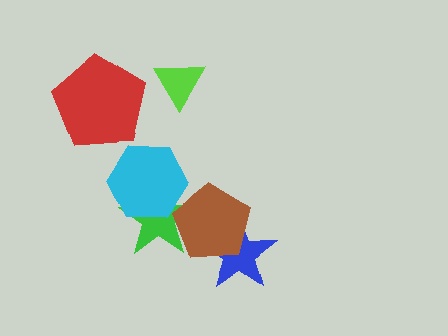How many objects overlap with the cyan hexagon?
1 object overlaps with the cyan hexagon.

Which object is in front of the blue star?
The brown pentagon is in front of the blue star.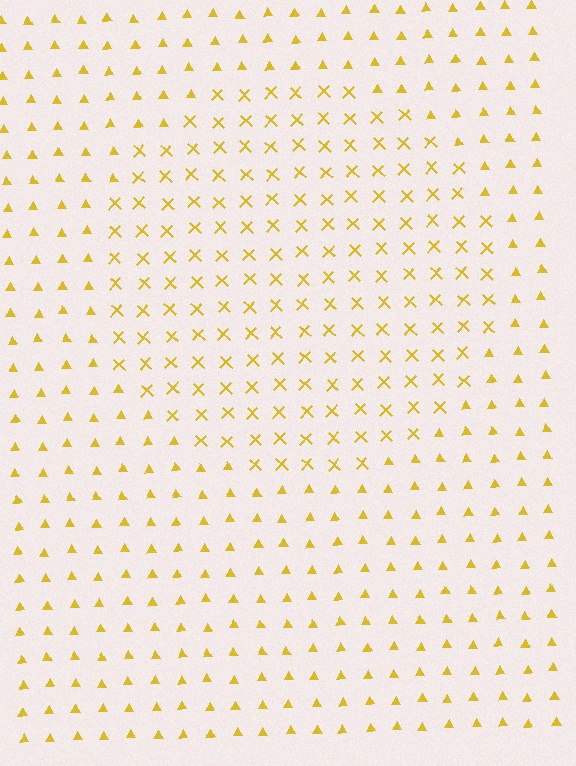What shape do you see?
I see a circle.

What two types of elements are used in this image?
The image uses X marks inside the circle region and triangles outside it.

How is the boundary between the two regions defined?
The boundary is defined by a change in element shape: X marks inside vs. triangles outside. All elements share the same color and spacing.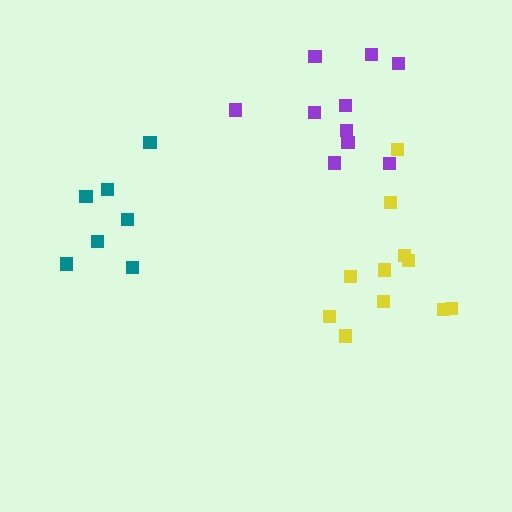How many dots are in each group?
Group 1: 11 dots, Group 2: 10 dots, Group 3: 7 dots (28 total).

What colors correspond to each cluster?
The clusters are colored: yellow, purple, teal.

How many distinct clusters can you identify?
There are 3 distinct clusters.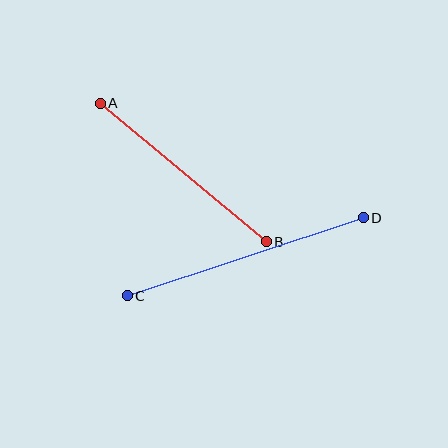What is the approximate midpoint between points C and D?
The midpoint is at approximately (245, 257) pixels.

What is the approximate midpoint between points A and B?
The midpoint is at approximately (183, 172) pixels.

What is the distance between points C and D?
The distance is approximately 249 pixels.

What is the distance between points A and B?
The distance is approximately 216 pixels.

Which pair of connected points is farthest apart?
Points C and D are farthest apart.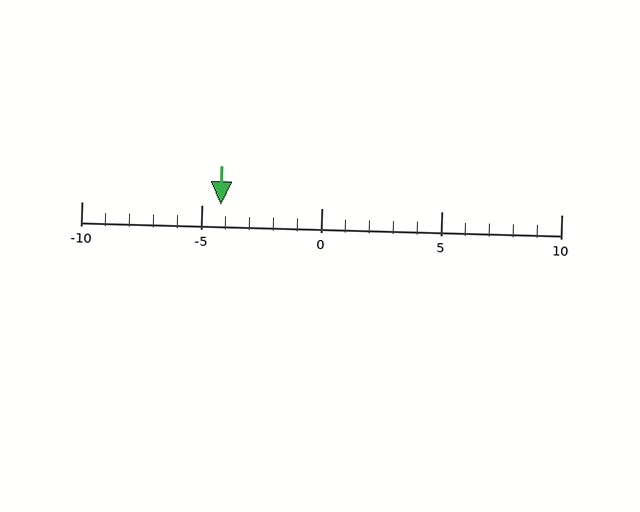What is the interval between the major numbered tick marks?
The major tick marks are spaced 5 units apart.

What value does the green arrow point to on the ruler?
The green arrow points to approximately -4.